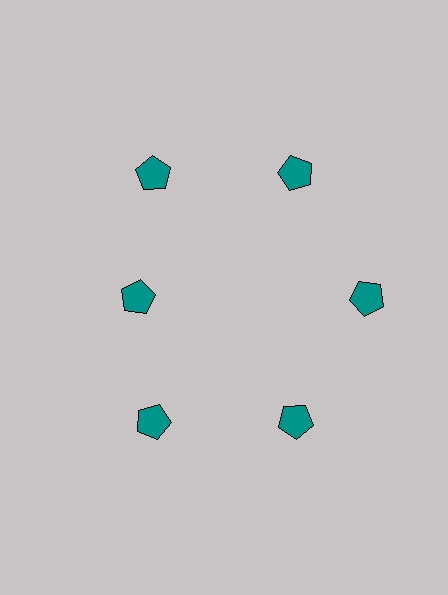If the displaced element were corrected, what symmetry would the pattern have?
It would have 6-fold rotational symmetry — the pattern would map onto itself every 60 degrees.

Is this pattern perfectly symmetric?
No. The 6 teal pentagons are arranged in a ring, but one element near the 9 o'clock position is pulled inward toward the center, breaking the 6-fold rotational symmetry.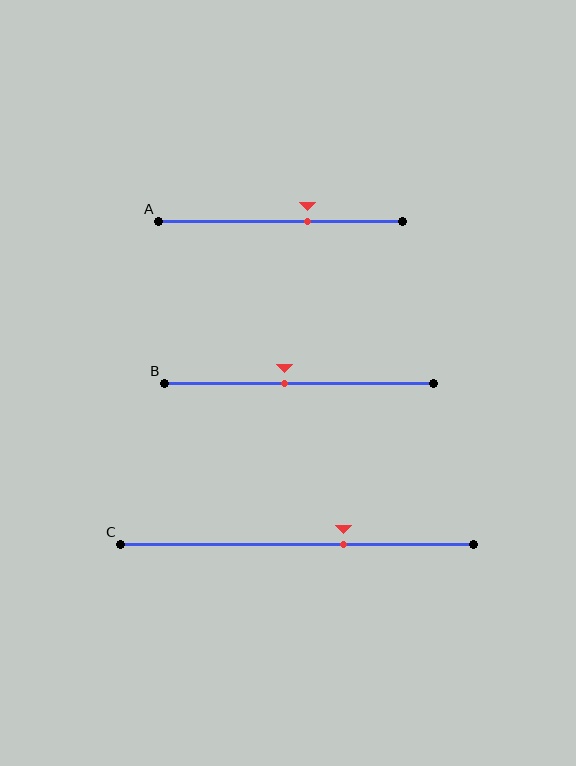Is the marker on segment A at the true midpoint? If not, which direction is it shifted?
No, the marker on segment A is shifted to the right by about 11% of the segment length.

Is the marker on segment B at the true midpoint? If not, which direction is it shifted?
No, the marker on segment B is shifted to the left by about 5% of the segment length.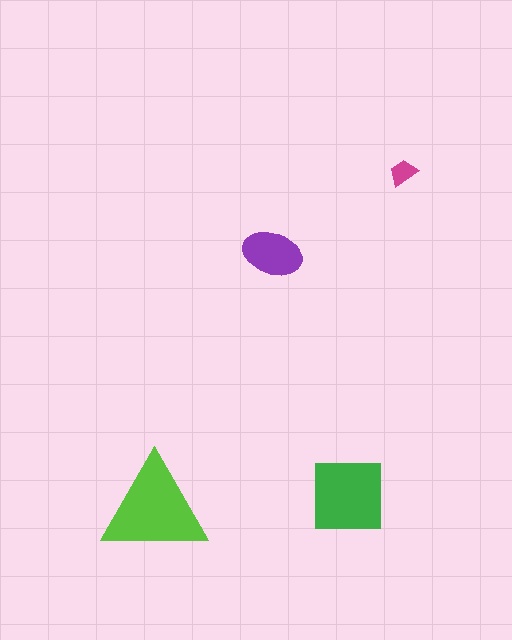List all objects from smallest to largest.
The magenta trapezoid, the purple ellipse, the green square, the lime triangle.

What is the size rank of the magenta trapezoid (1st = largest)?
4th.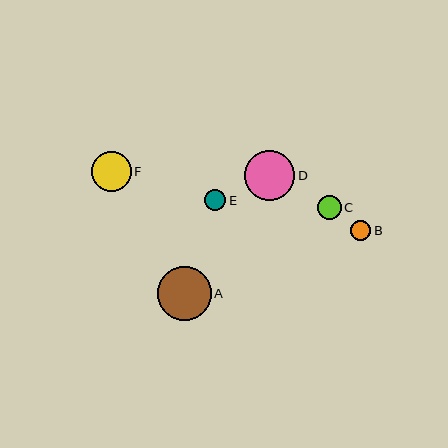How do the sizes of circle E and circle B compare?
Circle E and circle B are approximately the same size.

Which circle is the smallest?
Circle B is the smallest with a size of approximately 20 pixels.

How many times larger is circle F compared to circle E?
Circle F is approximately 1.9 times the size of circle E.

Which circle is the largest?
Circle A is the largest with a size of approximately 54 pixels.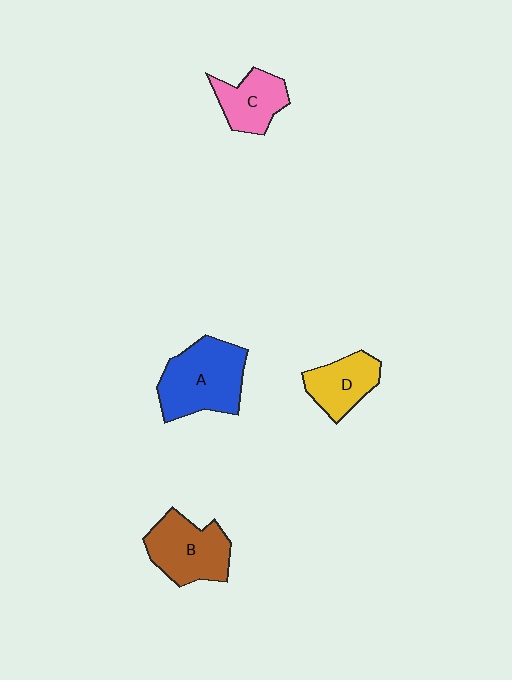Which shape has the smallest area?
Shape C (pink).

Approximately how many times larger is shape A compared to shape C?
Approximately 1.7 times.